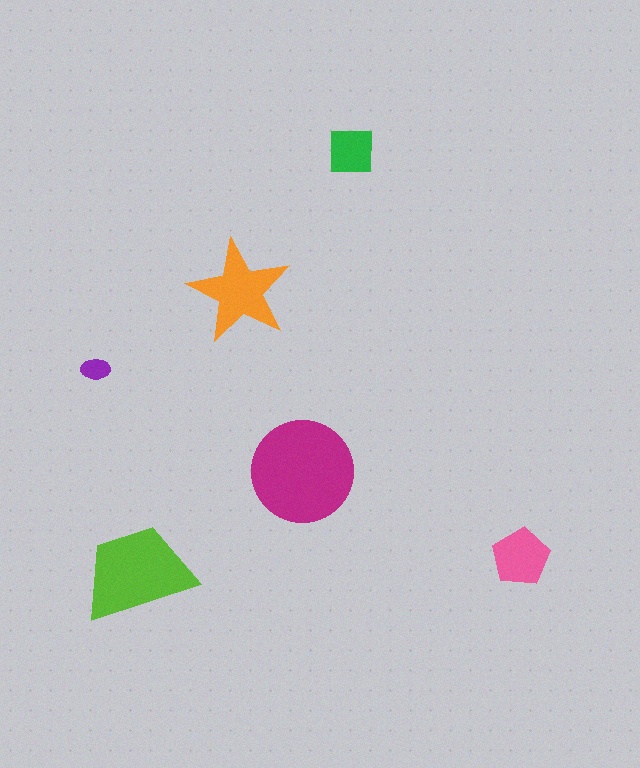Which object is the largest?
The magenta circle.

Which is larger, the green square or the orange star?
The orange star.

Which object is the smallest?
The purple ellipse.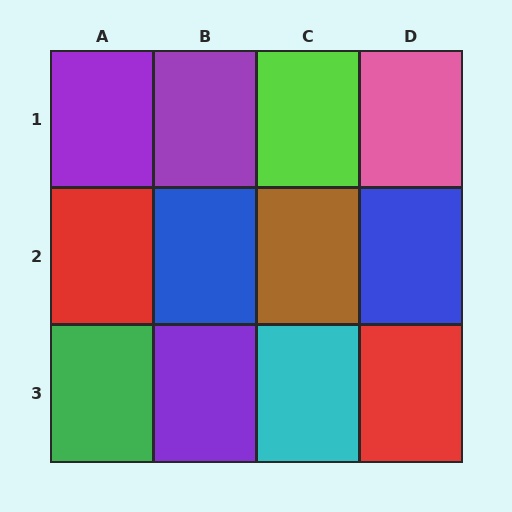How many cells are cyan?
1 cell is cyan.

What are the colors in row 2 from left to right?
Red, blue, brown, blue.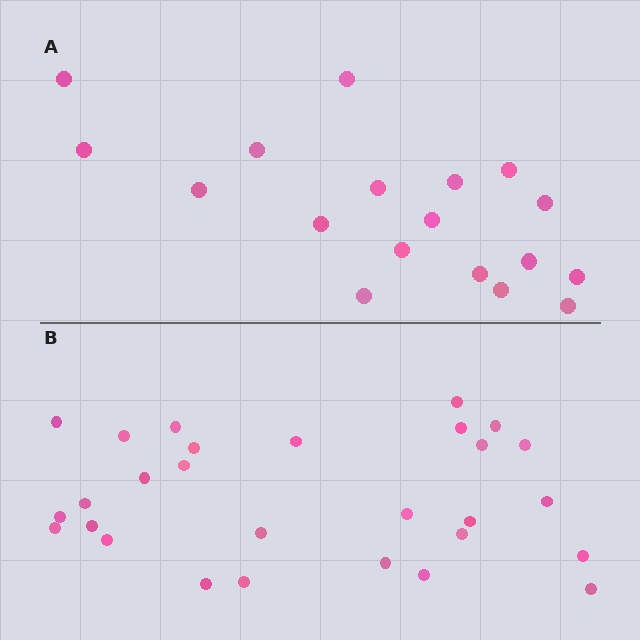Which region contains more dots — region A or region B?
Region B (the bottom region) has more dots.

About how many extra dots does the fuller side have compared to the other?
Region B has roughly 10 or so more dots than region A.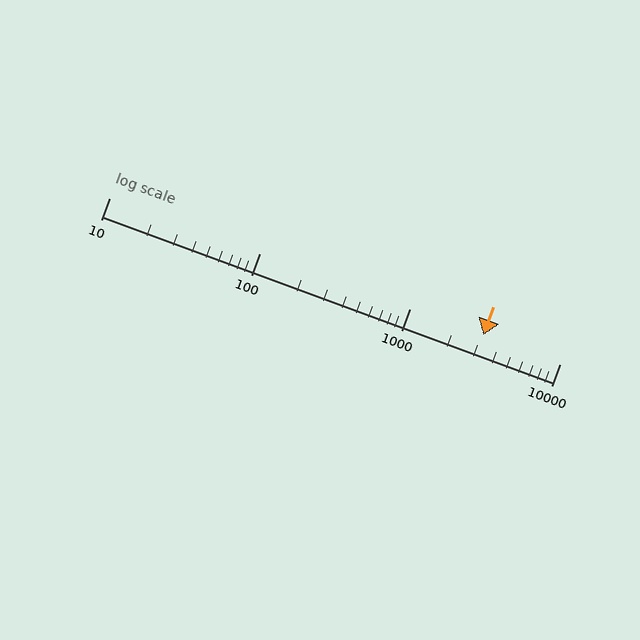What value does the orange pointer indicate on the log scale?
The pointer indicates approximately 3100.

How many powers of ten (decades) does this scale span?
The scale spans 3 decades, from 10 to 10000.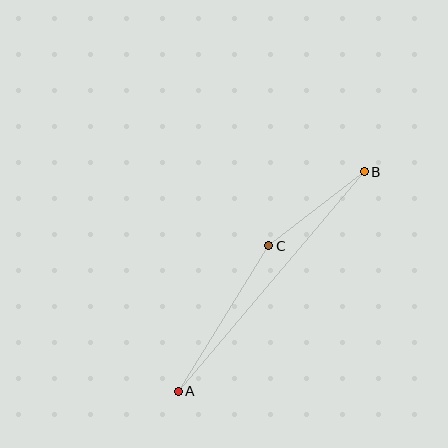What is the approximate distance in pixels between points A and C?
The distance between A and C is approximately 171 pixels.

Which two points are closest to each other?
Points B and C are closest to each other.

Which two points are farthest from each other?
Points A and B are farthest from each other.